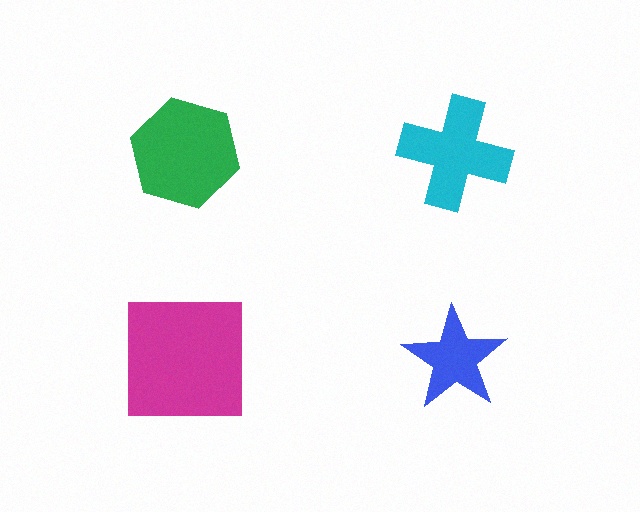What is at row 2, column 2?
A blue star.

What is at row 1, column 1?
A green hexagon.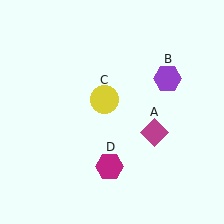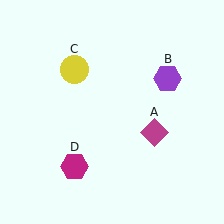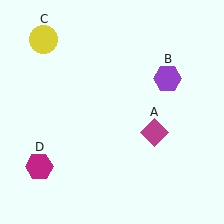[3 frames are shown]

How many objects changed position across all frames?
2 objects changed position: yellow circle (object C), magenta hexagon (object D).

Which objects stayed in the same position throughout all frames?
Magenta diamond (object A) and purple hexagon (object B) remained stationary.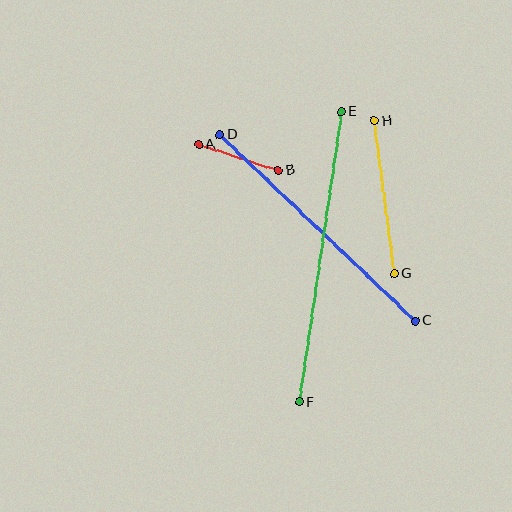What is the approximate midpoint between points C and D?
The midpoint is at approximately (317, 228) pixels.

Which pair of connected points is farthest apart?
Points E and F are farthest apart.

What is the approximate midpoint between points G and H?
The midpoint is at approximately (384, 197) pixels.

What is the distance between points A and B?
The distance is approximately 84 pixels.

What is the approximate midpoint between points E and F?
The midpoint is at approximately (320, 257) pixels.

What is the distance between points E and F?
The distance is approximately 293 pixels.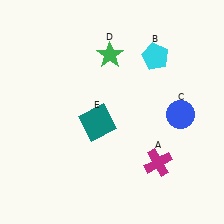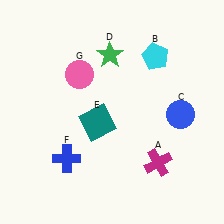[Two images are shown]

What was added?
A blue cross (F), a pink circle (G) were added in Image 2.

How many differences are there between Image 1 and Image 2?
There are 2 differences between the two images.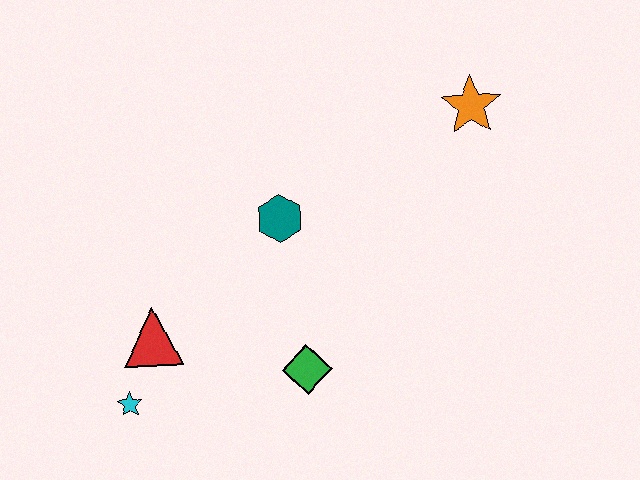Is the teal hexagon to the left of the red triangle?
No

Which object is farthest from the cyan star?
The orange star is farthest from the cyan star.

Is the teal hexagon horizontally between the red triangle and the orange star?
Yes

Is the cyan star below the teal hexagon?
Yes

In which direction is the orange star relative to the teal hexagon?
The orange star is to the right of the teal hexagon.